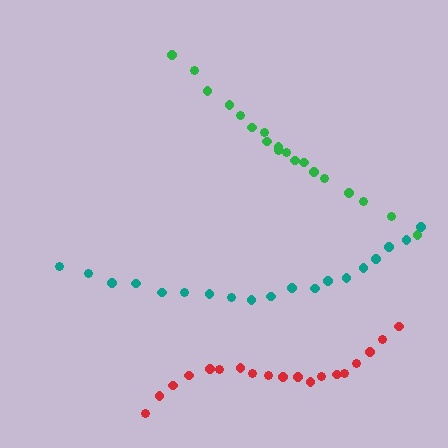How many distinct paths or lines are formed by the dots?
There are 3 distinct paths.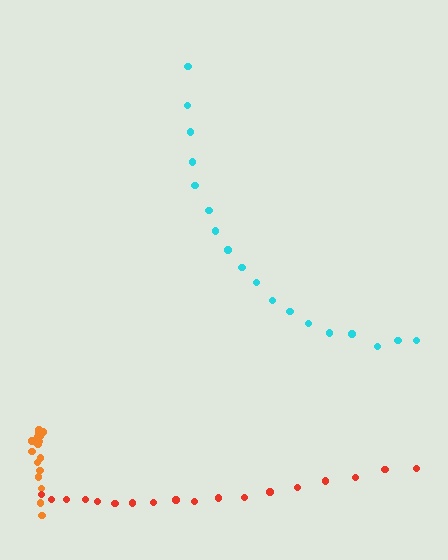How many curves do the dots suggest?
There are 3 distinct paths.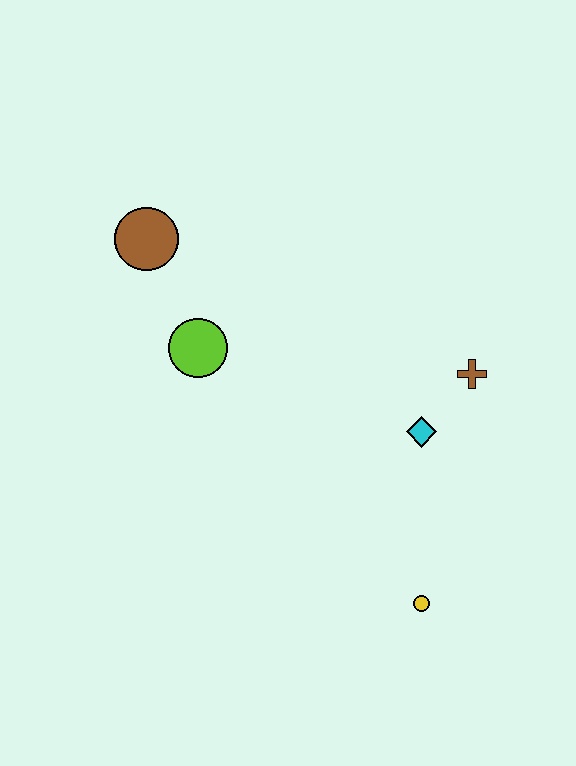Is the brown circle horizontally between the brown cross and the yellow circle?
No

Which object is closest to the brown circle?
The lime circle is closest to the brown circle.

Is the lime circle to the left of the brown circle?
No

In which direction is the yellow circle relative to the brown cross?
The yellow circle is below the brown cross.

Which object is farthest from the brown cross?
The brown circle is farthest from the brown cross.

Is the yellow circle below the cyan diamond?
Yes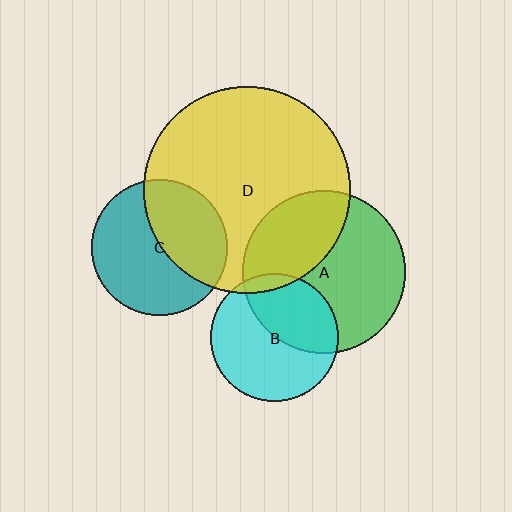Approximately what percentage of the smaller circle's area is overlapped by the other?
Approximately 40%.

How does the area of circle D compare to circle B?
Approximately 2.6 times.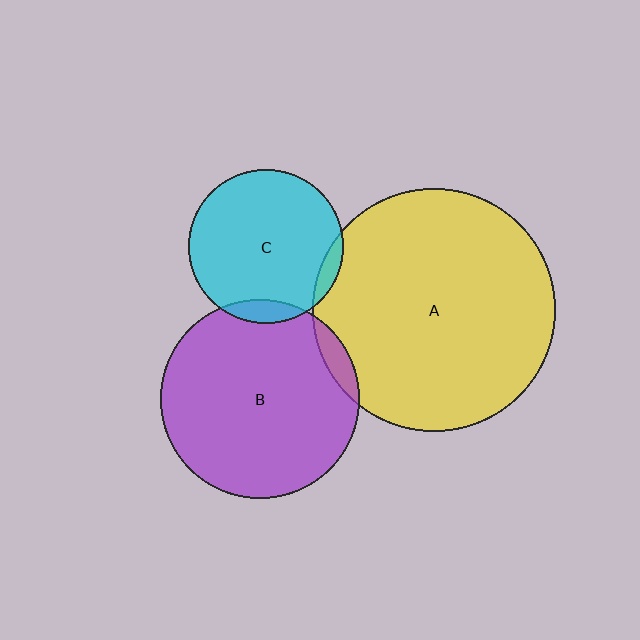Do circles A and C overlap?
Yes.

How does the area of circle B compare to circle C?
Approximately 1.7 times.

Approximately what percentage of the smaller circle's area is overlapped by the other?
Approximately 5%.